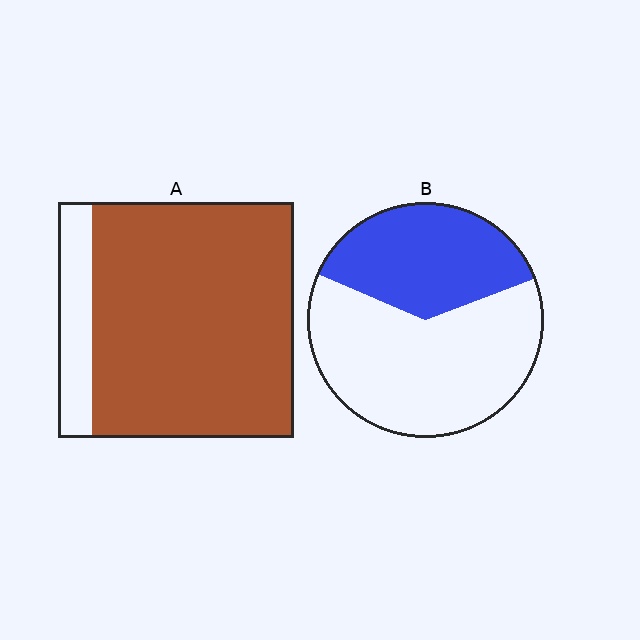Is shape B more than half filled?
No.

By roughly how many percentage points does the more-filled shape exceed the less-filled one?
By roughly 50 percentage points (A over B).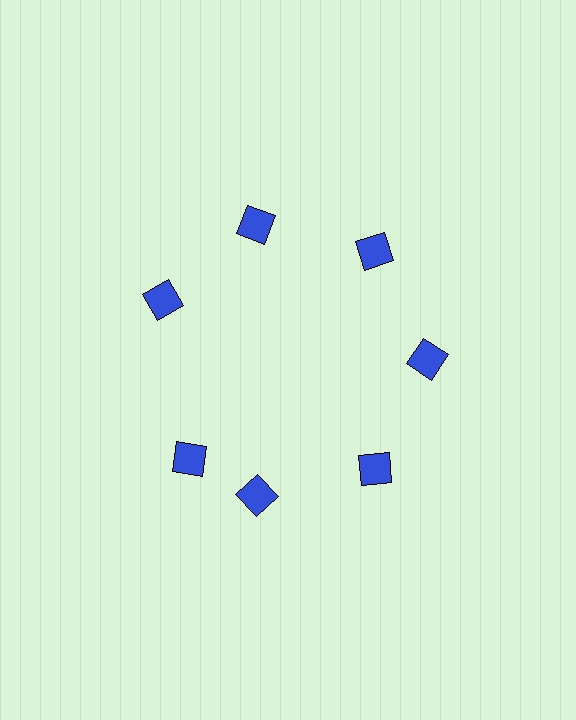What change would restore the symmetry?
The symmetry would be restored by rotating it back into even spacing with its neighbors so that all 7 diamonds sit at equal angles and equal distance from the center.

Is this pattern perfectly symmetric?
No. The 7 blue diamonds are arranged in a ring, but one element near the 8 o'clock position is rotated out of alignment along the ring, breaking the 7-fold rotational symmetry.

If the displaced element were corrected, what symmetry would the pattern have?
It would have 7-fold rotational symmetry — the pattern would map onto itself every 51 degrees.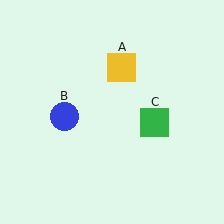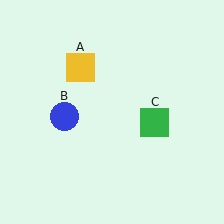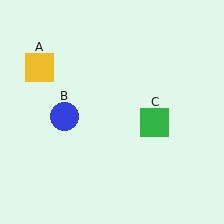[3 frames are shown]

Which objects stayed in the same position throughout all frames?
Blue circle (object B) and green square (object C) remained stationary.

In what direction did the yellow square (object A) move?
The yellow square (object A) moved left.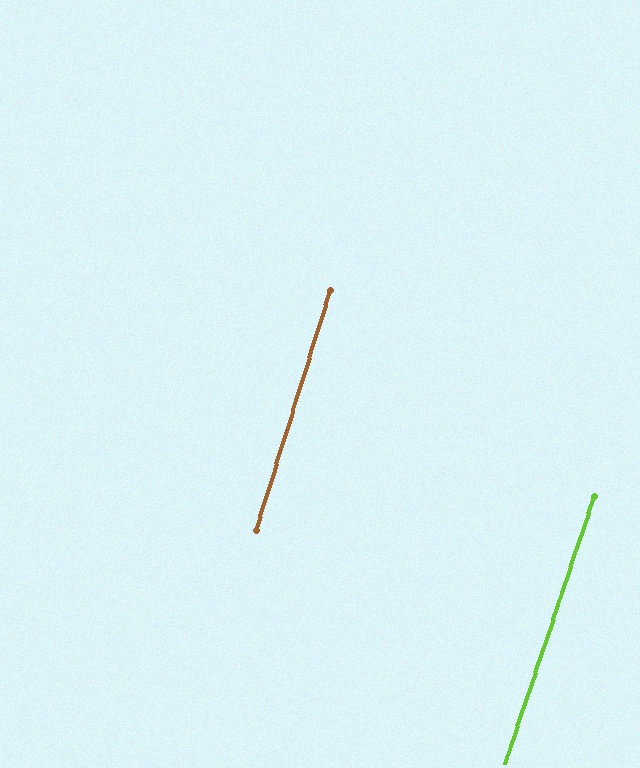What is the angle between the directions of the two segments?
Approximately 1 degree.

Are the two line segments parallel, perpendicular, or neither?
Parallel — their directions differ by only 1.2°.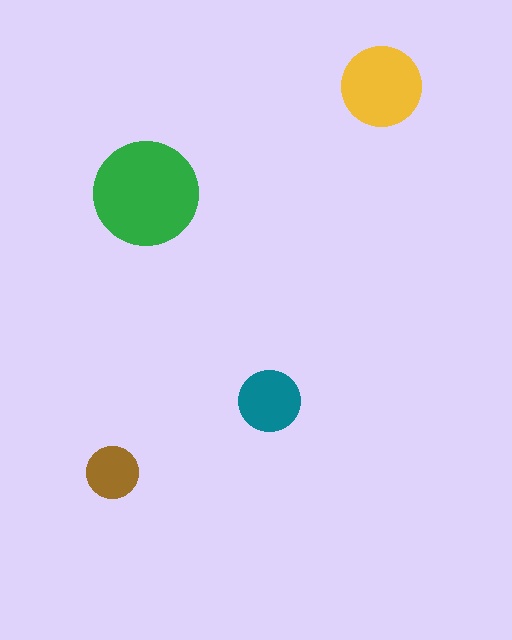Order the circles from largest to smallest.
the green one, the yellow one, the teal one, the brown one.